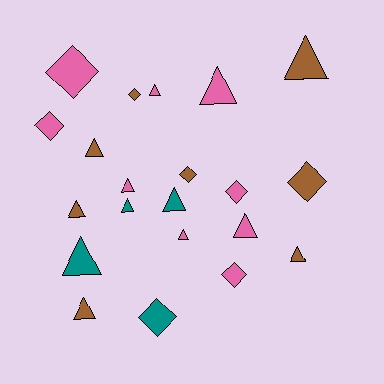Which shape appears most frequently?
Triangle, with 13 objects.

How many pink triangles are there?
There are 5 pink triangles.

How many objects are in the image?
There are 21 objects.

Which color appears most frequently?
Pink, with 9 objects.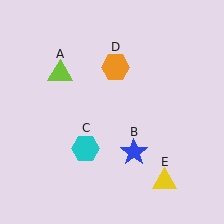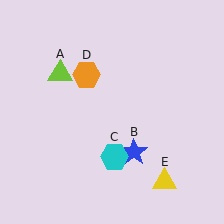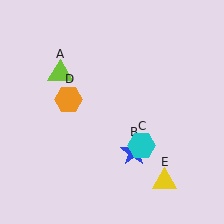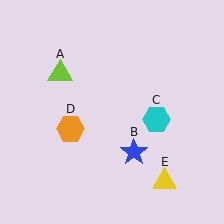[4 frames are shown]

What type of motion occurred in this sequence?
The cyan hexagon (object C), orange hexagon (object D) rotated counterclockwise around the center of the scene.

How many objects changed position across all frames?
2 objects changed position: cyan hexagon (object C), orange hexagon (object D).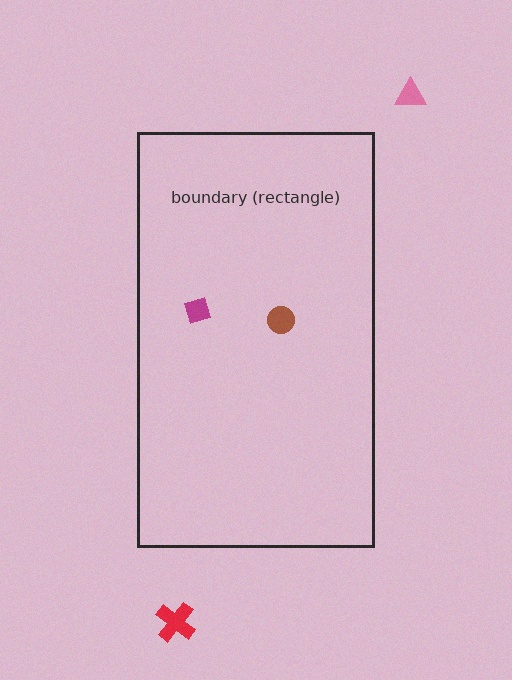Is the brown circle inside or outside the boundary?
Inside.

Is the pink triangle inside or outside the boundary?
Outside.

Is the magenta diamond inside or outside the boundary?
Inside.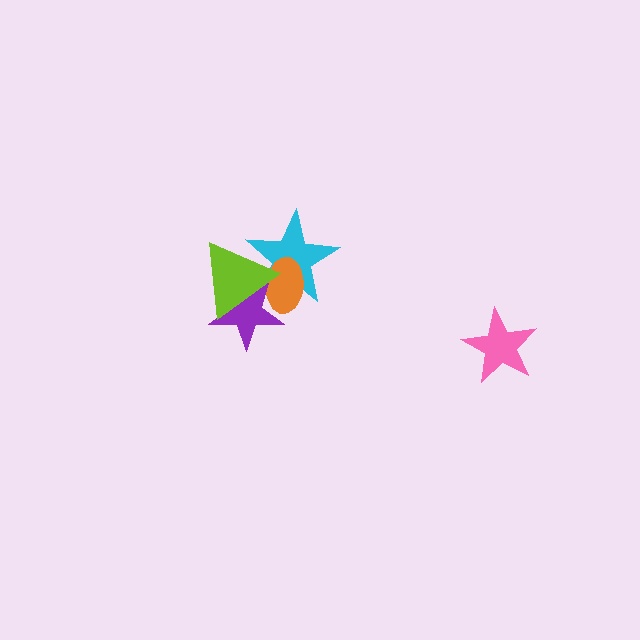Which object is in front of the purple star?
The lime triangle is in front of the purple star.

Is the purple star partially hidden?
Yes, it is partially covered by another shape.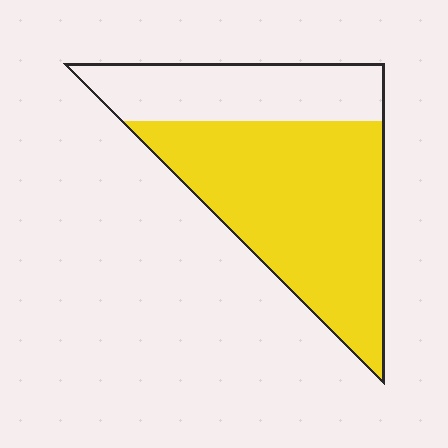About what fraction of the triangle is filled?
About two thirds (2/3).